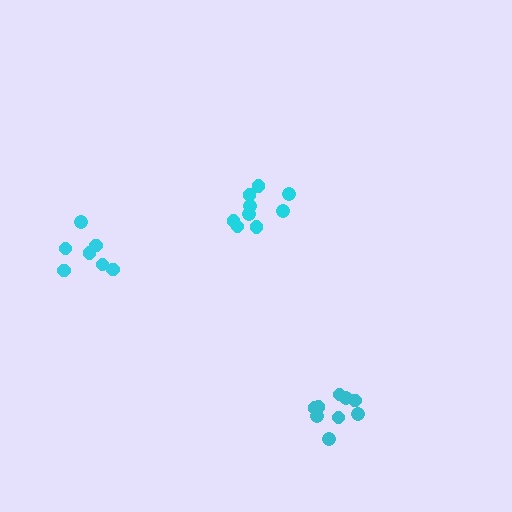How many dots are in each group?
Group 1: 9 dots, Group 2: 9 dots, Group 3: 7 dots (25 total).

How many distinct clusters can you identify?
There are 3 distinct clusters.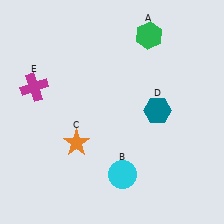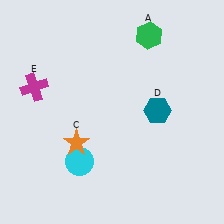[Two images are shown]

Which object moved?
The cyan circle (B) moved left.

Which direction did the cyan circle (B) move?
The cyan circle (B) moved left.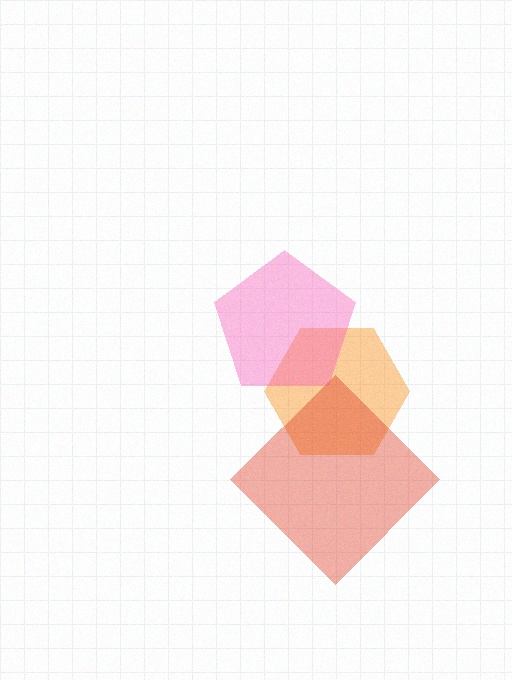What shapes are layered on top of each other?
The layered shapes are: an orange hexagon, a pink pentagon, a red diamond.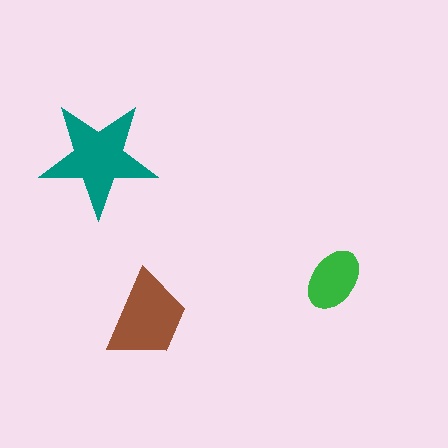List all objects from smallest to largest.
The green ellipse, the brown trapezoid, the teal star.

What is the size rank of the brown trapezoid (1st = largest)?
2nd.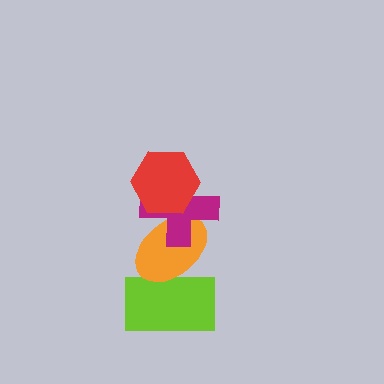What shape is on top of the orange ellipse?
The magenta cross is on top of the orange ellipse.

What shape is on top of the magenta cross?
The red hexagon is on top of the magenta cross.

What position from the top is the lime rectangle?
The lime rectangle is 4th from the top.